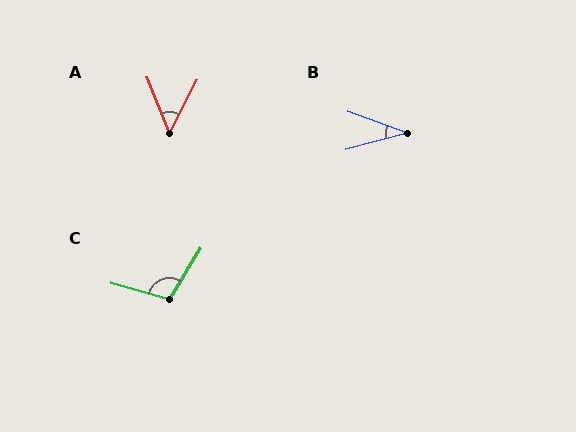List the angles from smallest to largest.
B (35°), A (50°), C (106°).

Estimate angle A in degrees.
Approximately 50 degrees.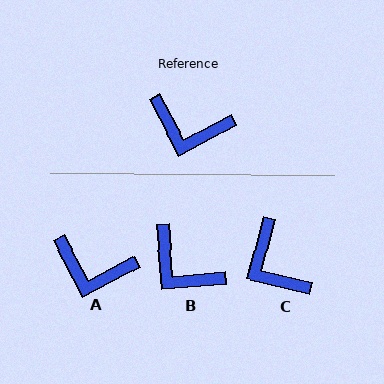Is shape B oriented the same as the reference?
No, it is off by about 23 degrees.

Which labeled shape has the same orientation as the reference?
A.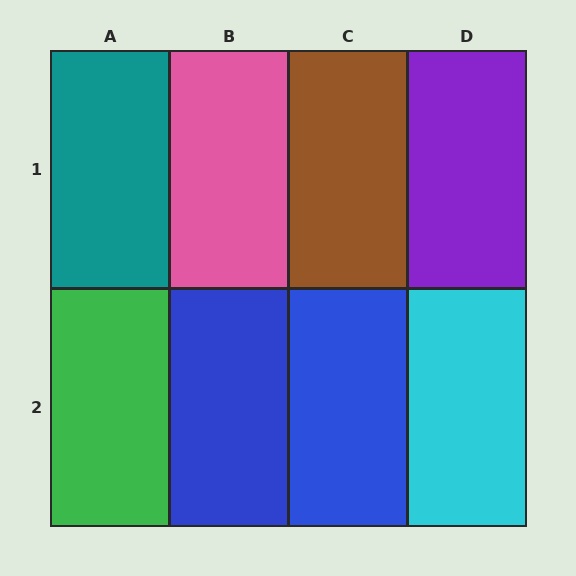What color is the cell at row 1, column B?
Pink.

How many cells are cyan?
1 cell is cyan.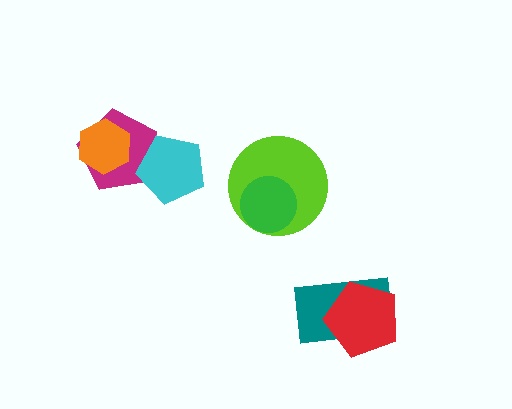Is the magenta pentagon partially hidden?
Yes, it is partially covered by another shape.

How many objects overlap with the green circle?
1 object overlaps with the green circle.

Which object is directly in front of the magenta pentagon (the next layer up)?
The cyan pentagon is directly in front of the magenta pentagon.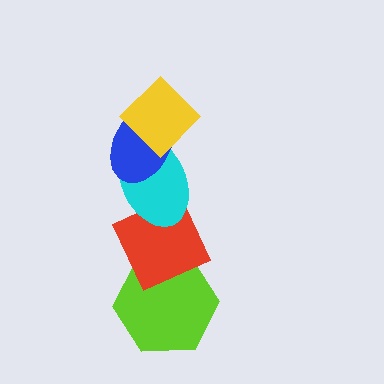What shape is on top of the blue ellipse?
The yellow diamond is on top of the blue ellipse.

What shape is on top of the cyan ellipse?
The blue ellipse is on top of the cyan ellipse.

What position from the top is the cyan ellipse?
The cyan ellipse is 3rd from the top.